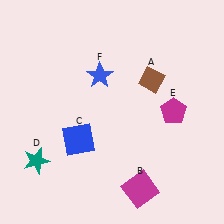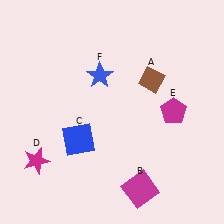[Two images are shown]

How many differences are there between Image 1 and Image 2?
There is 1 difference between the two images.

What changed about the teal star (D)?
In Image 1, D is teal. In Image 2, it changed to magenta.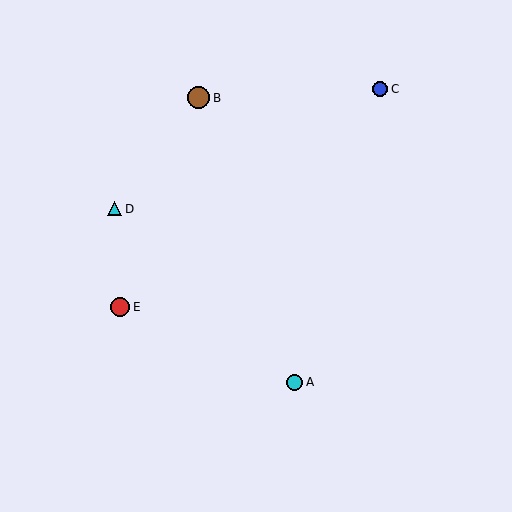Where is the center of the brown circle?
The center of the brown circle is at (199, 98).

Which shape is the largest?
The brown circle (labeled B) is the largest.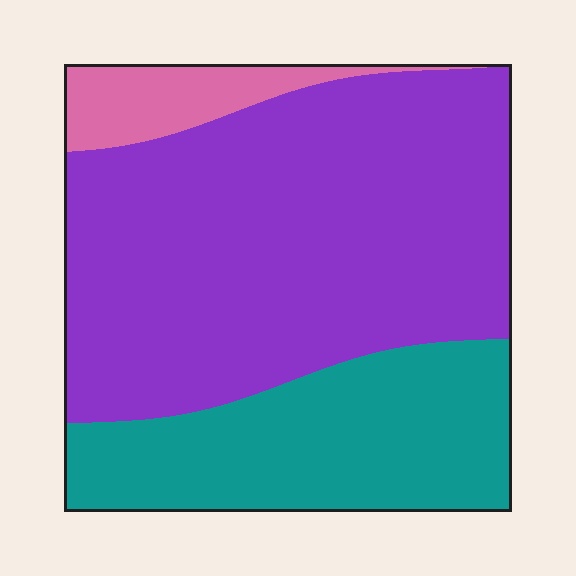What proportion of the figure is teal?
Teal covers 29% of the figure.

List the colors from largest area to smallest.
From largest to smallest: purple, teal, pink.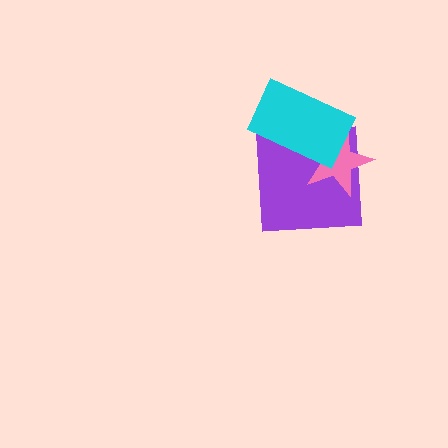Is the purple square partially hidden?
Yes, it is partially covered by another shape.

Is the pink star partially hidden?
Yes, it is partially covered by another shape.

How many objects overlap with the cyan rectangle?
2 objects overlap with the cyan rectangle.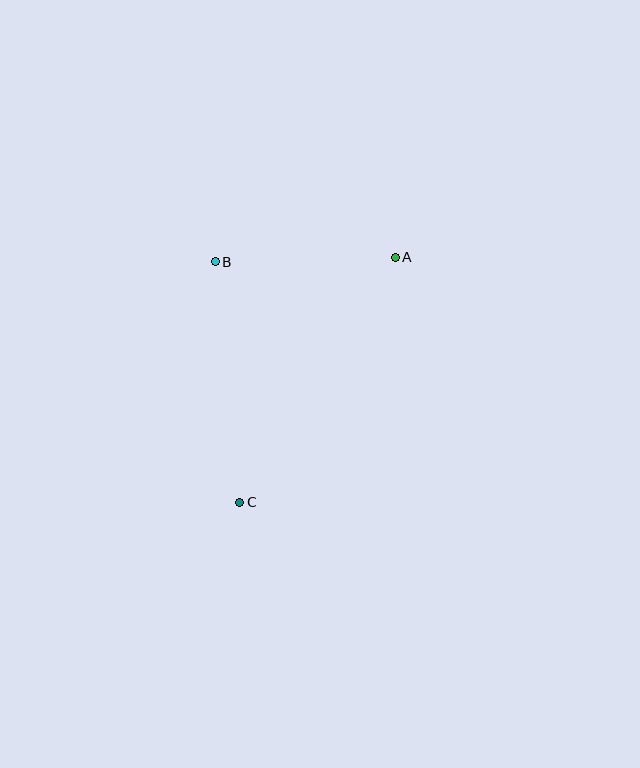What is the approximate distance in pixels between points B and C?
The distance between B and C is approximately 242 pixels.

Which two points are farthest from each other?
Points A and C are farthest from each other.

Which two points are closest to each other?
Points A and B are closest to each other.